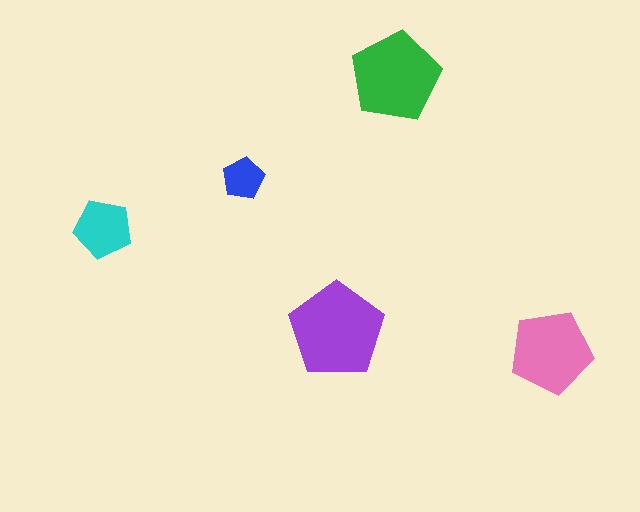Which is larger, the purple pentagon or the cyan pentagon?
The purple one.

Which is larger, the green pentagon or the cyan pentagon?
The green one.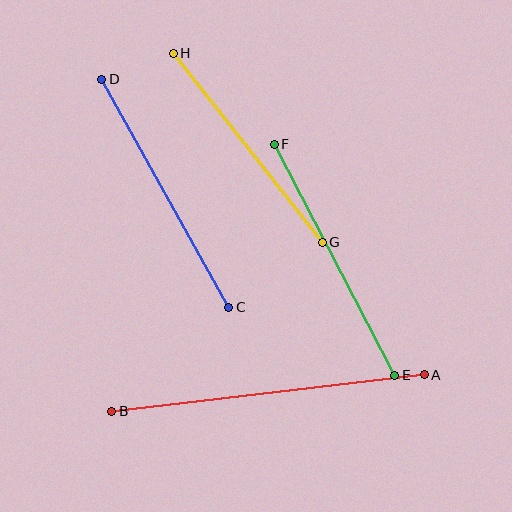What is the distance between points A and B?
The distance is approximately 315 pixels.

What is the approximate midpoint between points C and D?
The midpoint is at approximately (165, 193) pixels.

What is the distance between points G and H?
The distance is approximately 240 pixels.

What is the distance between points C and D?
The distance is approximately 261 pixels.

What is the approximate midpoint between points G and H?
The midpoint is at approximately (248, 148) pixels.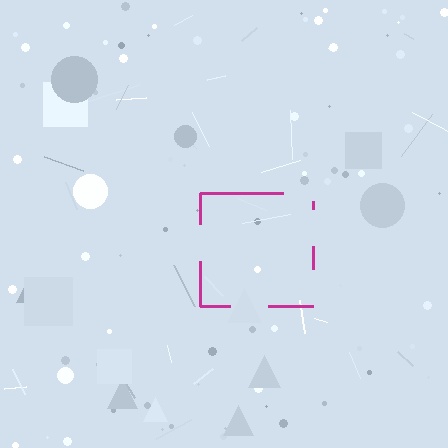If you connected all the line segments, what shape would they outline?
They would outline a square.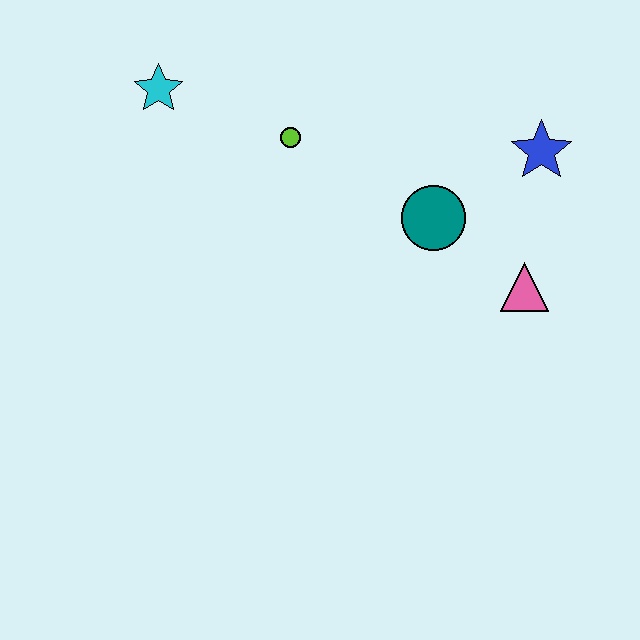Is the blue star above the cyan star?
No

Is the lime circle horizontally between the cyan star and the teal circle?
Yes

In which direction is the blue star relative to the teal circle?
The blue star is to the right of the teal circle.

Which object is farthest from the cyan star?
The pink triangle is farthest from the cyan star.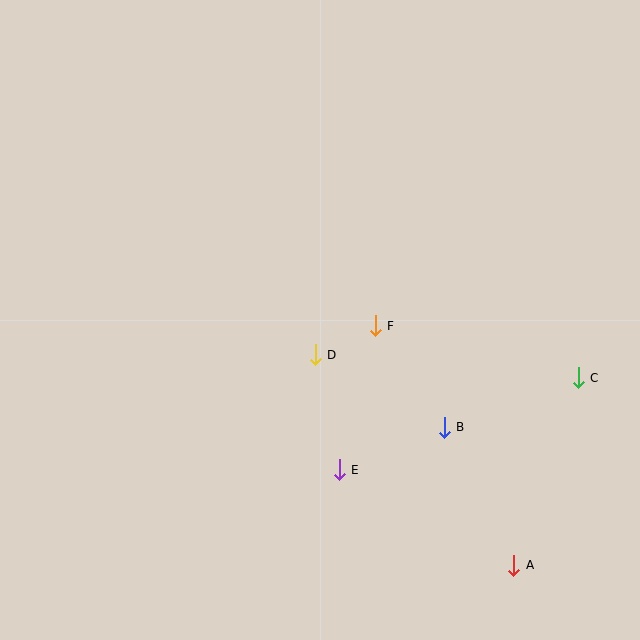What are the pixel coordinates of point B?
Point B is at (444, 427).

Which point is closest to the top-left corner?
Point D is closest to the top-left corner.